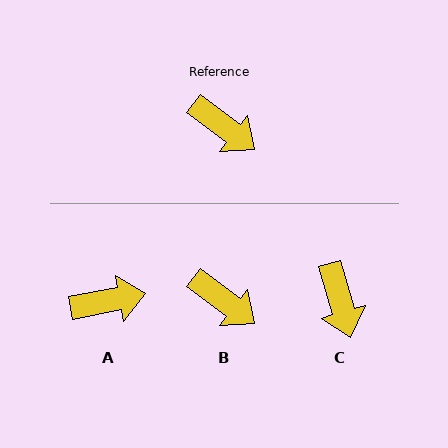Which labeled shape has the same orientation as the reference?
B.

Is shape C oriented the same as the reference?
No, it is off by about 36 degrees.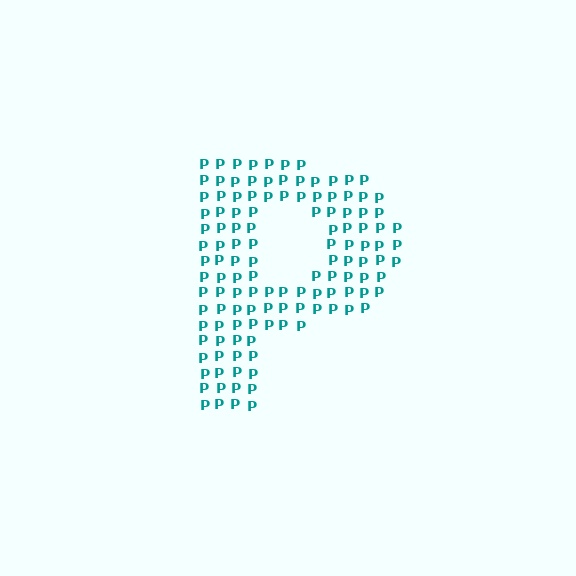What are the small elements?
The small elements are letter P's.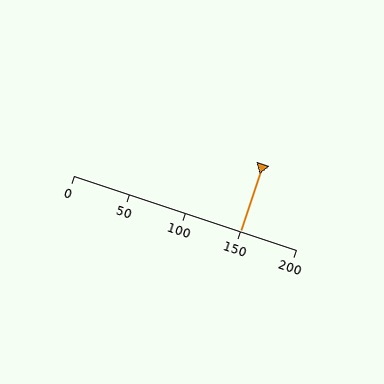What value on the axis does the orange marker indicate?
The marker indicates approximately 150.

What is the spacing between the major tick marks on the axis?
The major ticks are spaced 50 apart.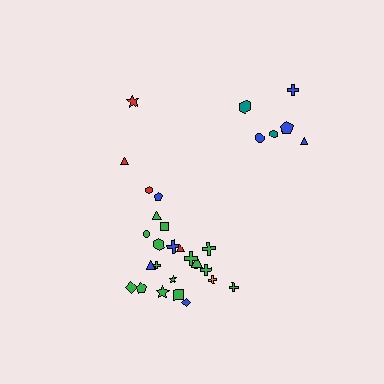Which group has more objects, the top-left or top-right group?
The top-right group.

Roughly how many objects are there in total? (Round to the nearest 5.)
Roughly 30 objects in total.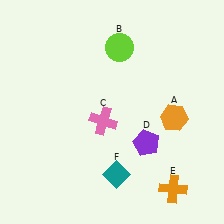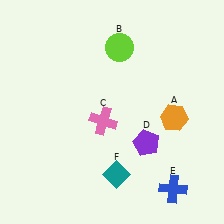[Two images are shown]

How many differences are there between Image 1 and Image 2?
There is 1 difference between the two images.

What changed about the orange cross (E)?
In Image 1, E is orange. In Image 2, it changed to blue.